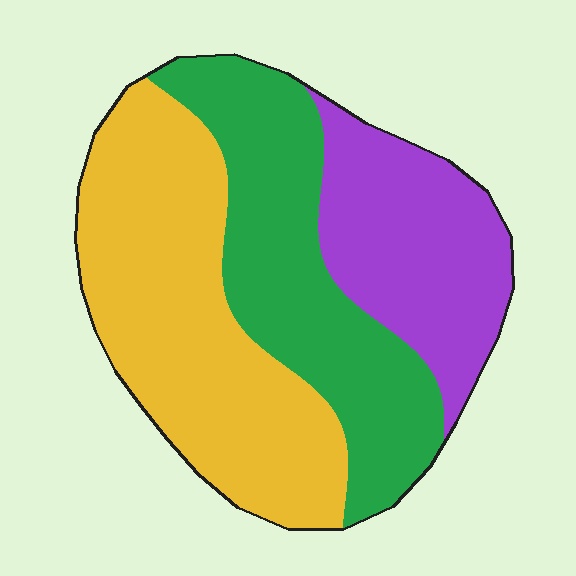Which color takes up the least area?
Purple, at roughly 25%.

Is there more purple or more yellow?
Yellow.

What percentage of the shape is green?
Green takes up about one third (1/3) of the shape.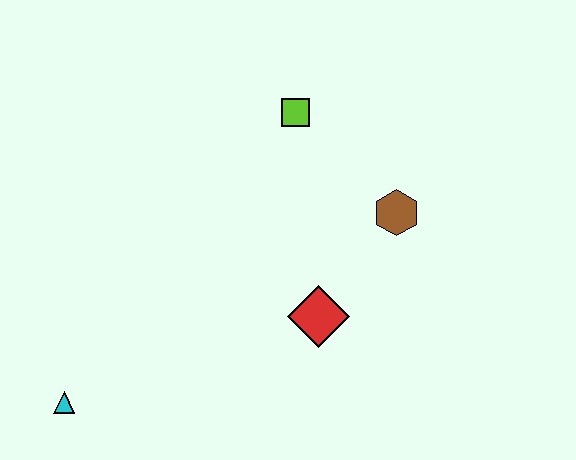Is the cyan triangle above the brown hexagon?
No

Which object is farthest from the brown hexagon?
The cyan triangle is farthest from the brown hexagon.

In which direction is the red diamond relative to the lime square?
The red diamond is below the lime square.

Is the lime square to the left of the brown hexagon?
Yes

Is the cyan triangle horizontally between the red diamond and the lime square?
No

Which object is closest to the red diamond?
The brown hexagon is closest to the red diamond.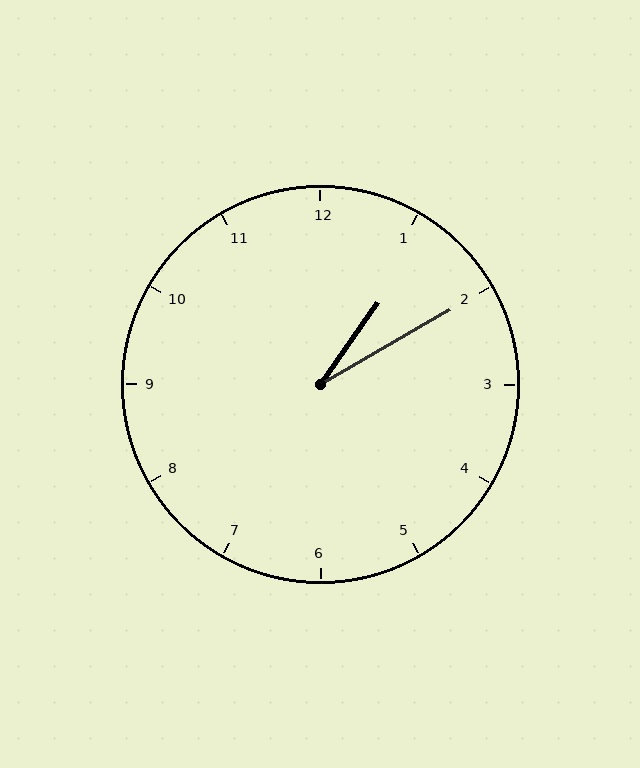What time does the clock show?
1:10.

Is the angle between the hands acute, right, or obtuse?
It is acute.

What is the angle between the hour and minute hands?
Approximately 25 degrees.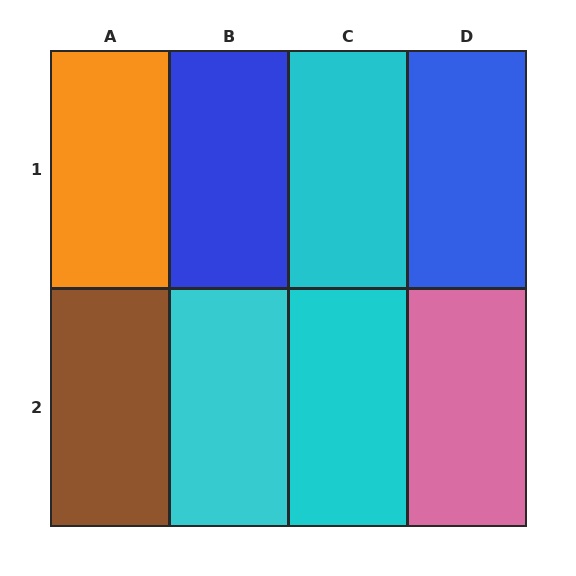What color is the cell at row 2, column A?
Brown.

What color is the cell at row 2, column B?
Cyan.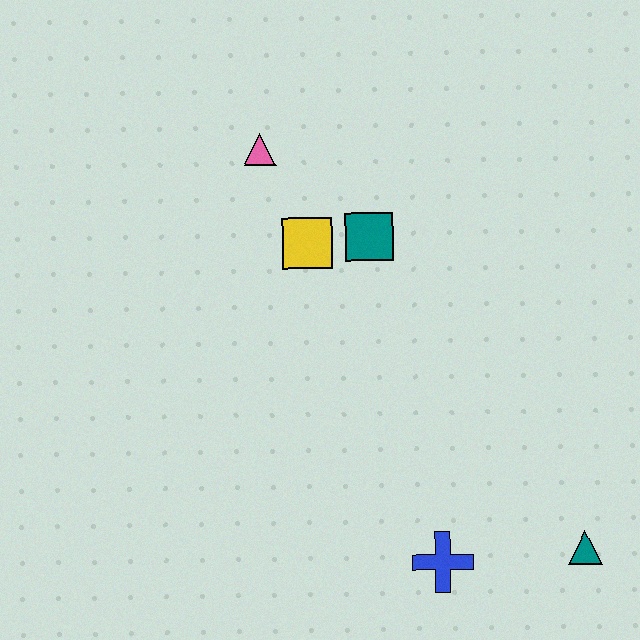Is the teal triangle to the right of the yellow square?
Yes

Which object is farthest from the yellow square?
The teal triangle is farthest from the yellow square.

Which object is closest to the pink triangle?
The yellow square is closest to the pink triangle.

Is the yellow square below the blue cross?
No